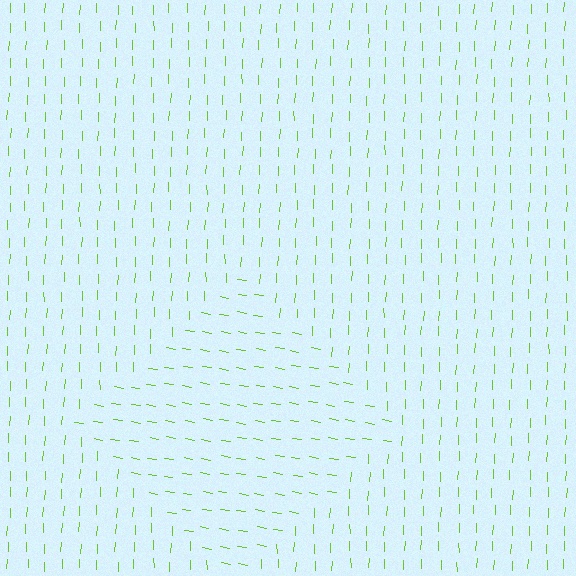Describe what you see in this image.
The image is filled with small lime line segments. A diamond region in the image has lines oriented differently from the surrounding lines, creating a visible texture boundary.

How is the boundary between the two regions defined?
The boundary is defined purely by a change in line orientation (approximately 82 degrees difference). All lines are the same color and thickness.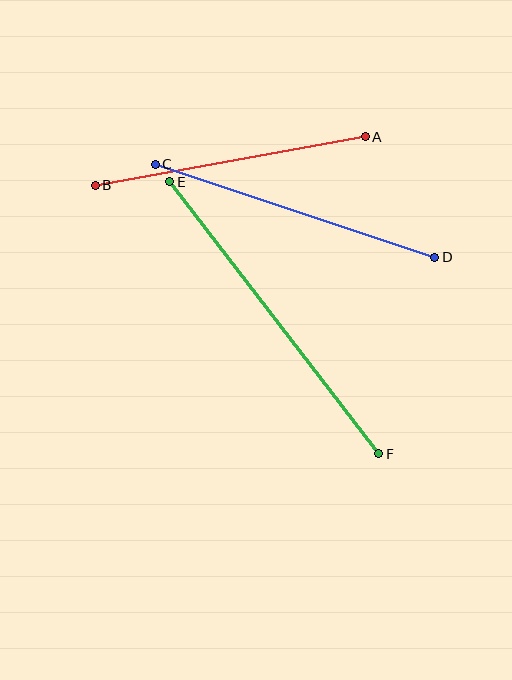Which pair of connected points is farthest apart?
Points E and F are farthest apart.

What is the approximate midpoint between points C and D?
The midpoint is at approximately (295, 211) pixels.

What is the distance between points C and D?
The distance is approximately 294 pixels.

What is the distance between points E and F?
The distance is approximately 343 pixels.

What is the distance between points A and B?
The distance is approximately 274 pixels.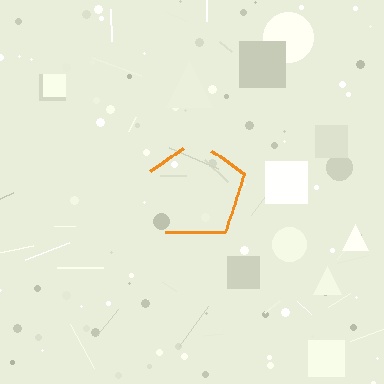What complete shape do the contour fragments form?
The contour fragments form a pentagon.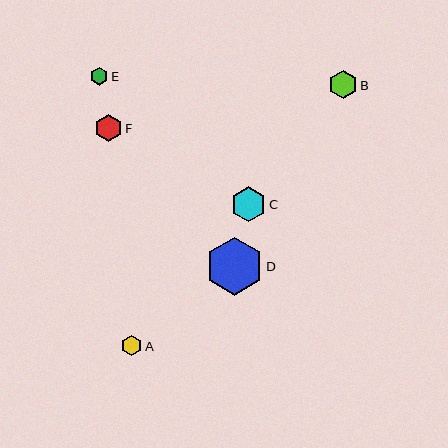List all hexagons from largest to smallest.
From largest to smallest: D, C, B, F, A, E.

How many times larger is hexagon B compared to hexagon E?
Hexagon B is approximately 1.6 times the size of hexagon E.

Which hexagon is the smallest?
Hexagon E is the smallest with a size of approximately 18 pixels.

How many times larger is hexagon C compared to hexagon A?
Hexagon C is approximately 1.7 times the size of hexagon A.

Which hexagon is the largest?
Hexagon D is the largest with a size of approximately 58 pixels.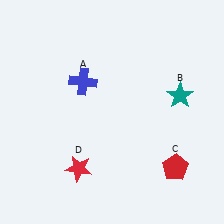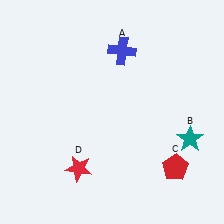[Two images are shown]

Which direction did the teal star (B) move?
The teal star (B) moved down.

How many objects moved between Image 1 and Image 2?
2 objects moved between the two images.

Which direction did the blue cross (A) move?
The blue cross (A) moved right.